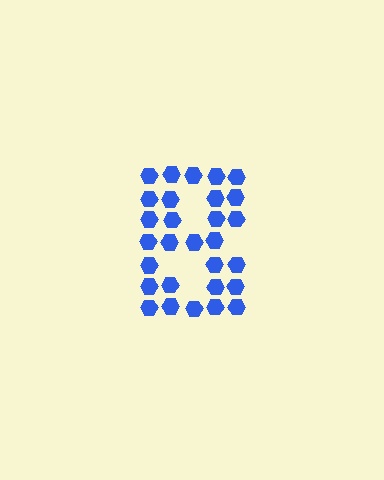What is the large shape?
The large shape is the digit 8.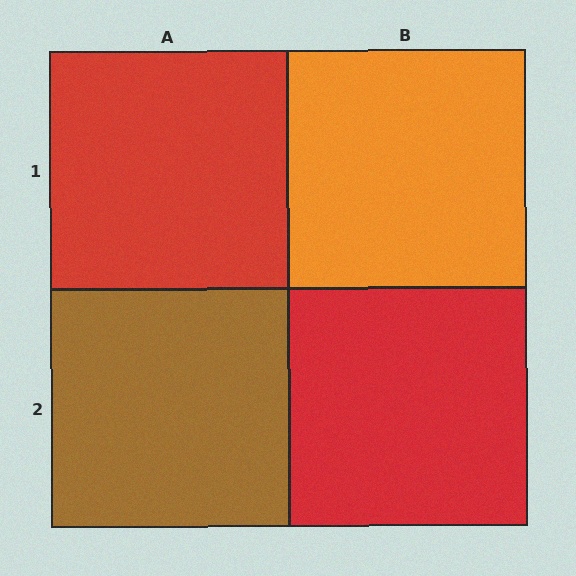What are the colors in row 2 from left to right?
Brown, red.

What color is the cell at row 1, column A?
Red.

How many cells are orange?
1 cell is orange.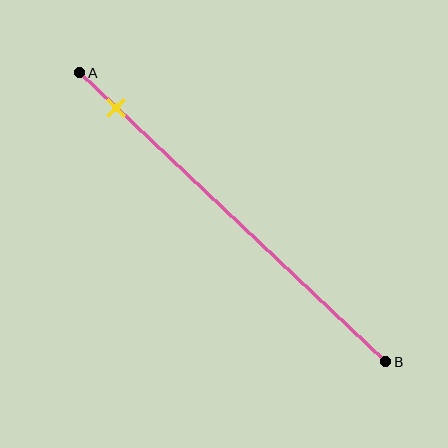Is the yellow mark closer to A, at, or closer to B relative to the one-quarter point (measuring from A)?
The yellow mark is closer to point A than the one-quarter point of segment AB.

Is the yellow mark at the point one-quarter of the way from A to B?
No, the mark is at about 10% from A, not at the 25% one-quarter point.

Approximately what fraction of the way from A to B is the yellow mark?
The yellow mark is approximately 10% of the way from A to B.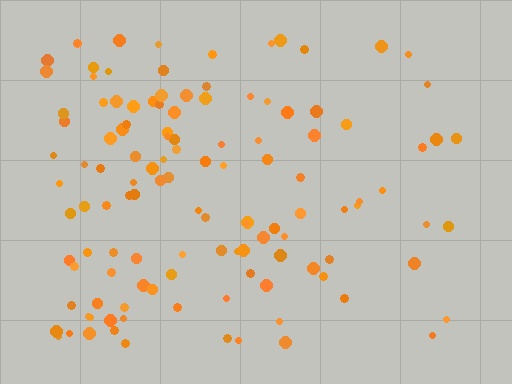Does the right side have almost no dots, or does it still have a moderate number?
Still a moderate number, just noticeably fewer than the left.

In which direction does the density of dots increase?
From right to left, with the left side densest.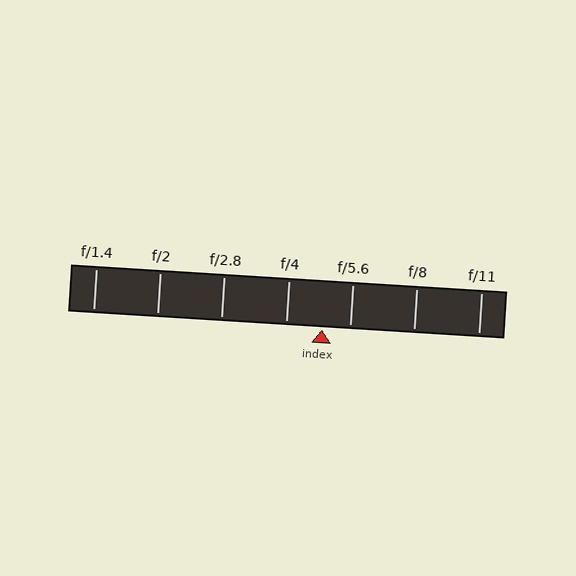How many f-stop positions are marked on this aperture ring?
There are 7 f-stop positions marked.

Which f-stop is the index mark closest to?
The index mark is closest to f/5.6.